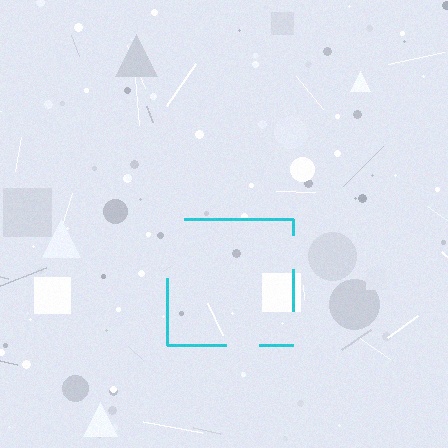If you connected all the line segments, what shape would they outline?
They would outline a square.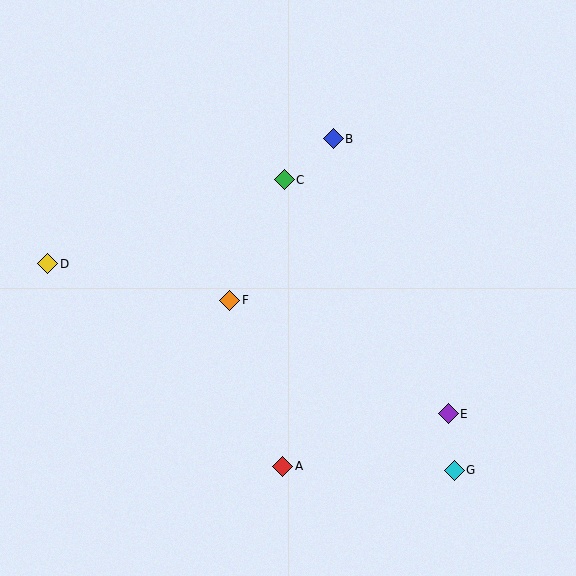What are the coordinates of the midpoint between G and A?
The midpoint between G and A is at (369, 468).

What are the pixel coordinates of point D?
Point D is at (48, 264).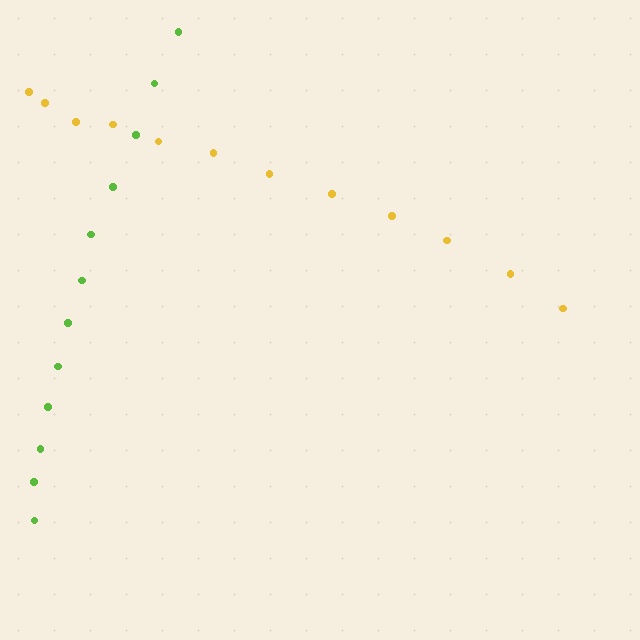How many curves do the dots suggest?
There are 2 distinct paths.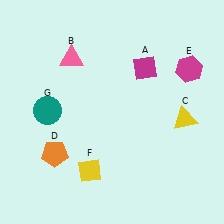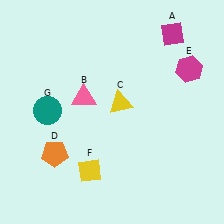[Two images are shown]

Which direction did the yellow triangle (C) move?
The yellow triangle (C) moved left.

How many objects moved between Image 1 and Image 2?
3 objects moved between the two images.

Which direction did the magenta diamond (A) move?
The magenta diamond (A) moved up.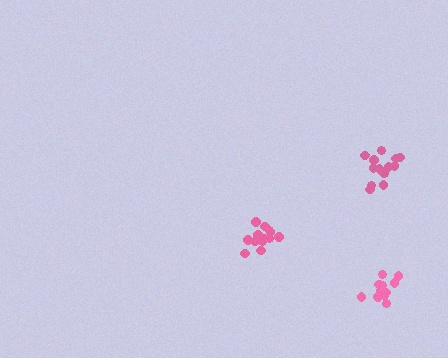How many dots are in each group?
Group 1: 11 dots, Group 2: 13 dots, Group 3: 14 dots (38 total).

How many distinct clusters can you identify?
There are 3 distinct clusters.